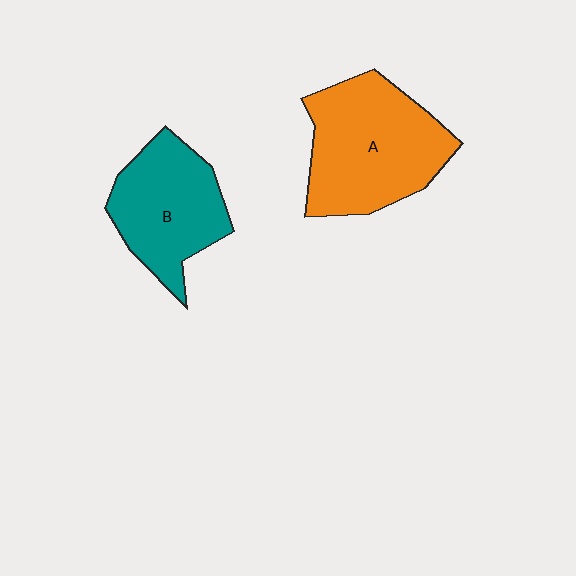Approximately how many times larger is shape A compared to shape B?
Approximately 1.3 times.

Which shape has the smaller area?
Shape B (teal).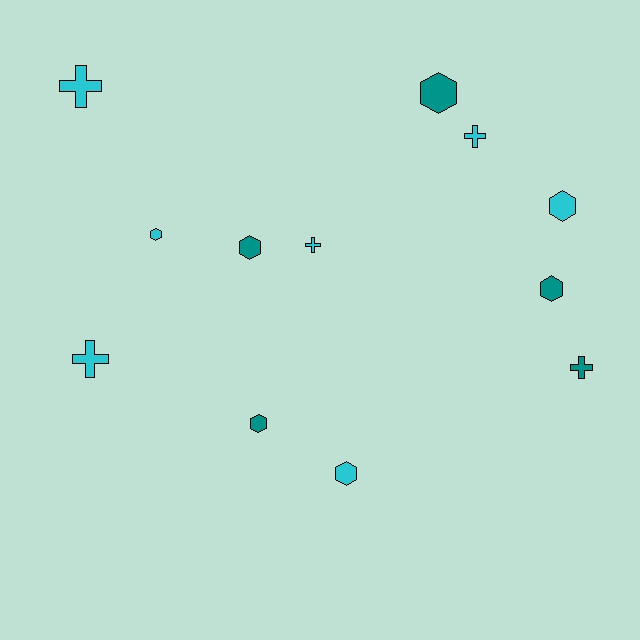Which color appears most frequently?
Cyan, with 7 objects.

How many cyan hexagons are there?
There are 3 cyan hexagons.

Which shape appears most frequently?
Hexagon, with 7 objects.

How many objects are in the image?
There are 12 objects.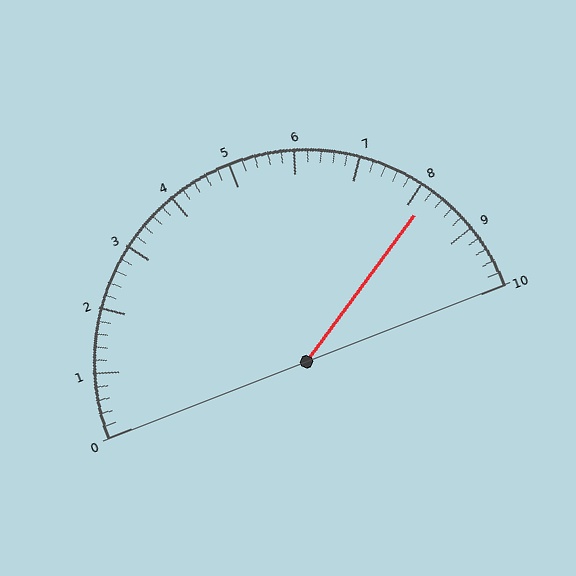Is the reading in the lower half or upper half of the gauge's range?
The reading is in the upper half of the range (0 to 10).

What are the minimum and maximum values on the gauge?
The gauge ranges from 0 to 10.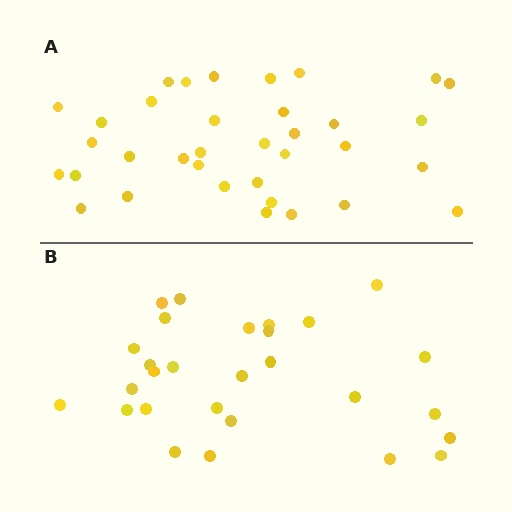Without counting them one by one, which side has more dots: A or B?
Region A (the top region) has more dots.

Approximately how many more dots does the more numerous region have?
Region A has roughly 8 or so more dots than region B.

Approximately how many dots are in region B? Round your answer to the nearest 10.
About 30 dots. (The exact count is 28, which rounds to 30.)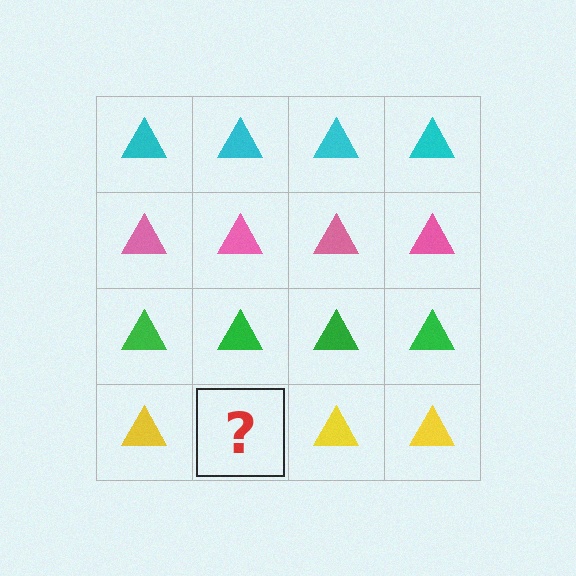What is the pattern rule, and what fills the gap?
The rule is that each row has a consistent color. The gap should be filled with a yellow triangle.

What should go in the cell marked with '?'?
The missing cell should contain a yellow triangle.